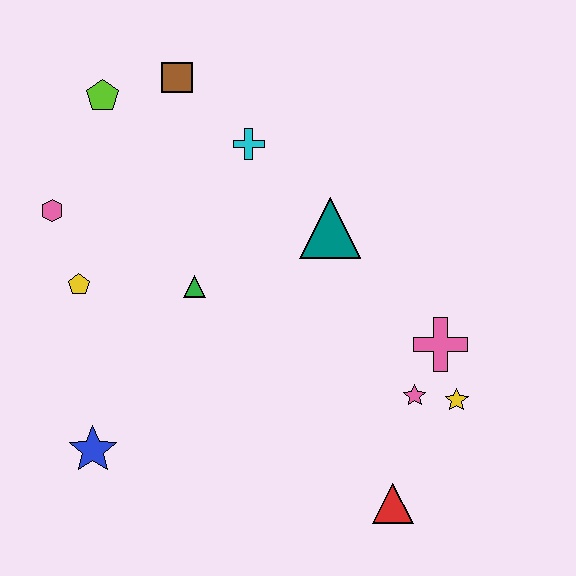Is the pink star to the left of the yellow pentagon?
No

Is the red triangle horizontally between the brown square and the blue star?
No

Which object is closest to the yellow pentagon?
The pink hexagon is closest to the yellow pentagon.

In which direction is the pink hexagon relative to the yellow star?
The pink hexagon is to the left of the yellow star.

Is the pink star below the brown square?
Yes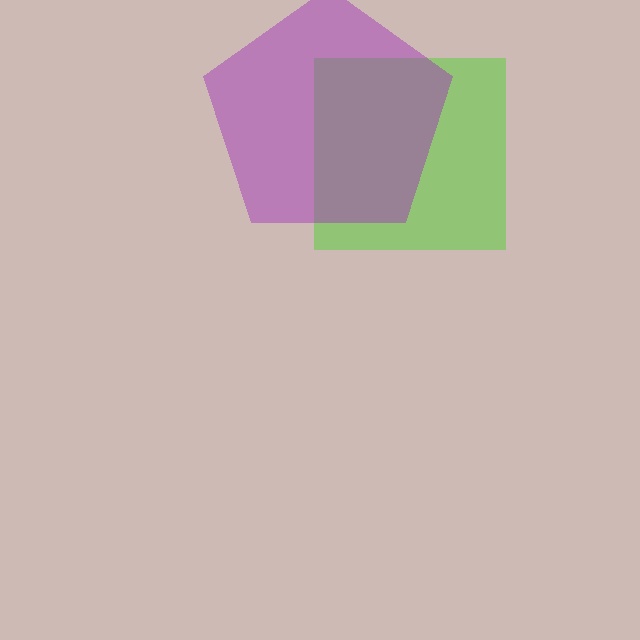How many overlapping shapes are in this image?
There are 2 overlapping shapes in the image.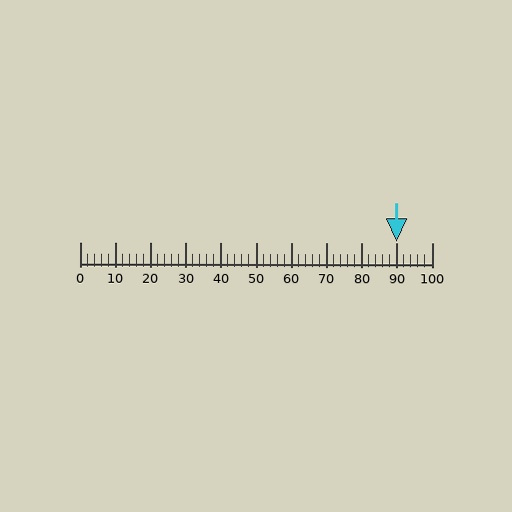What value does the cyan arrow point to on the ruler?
The cyan arrow points to approximately 90.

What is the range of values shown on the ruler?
The ruler shows values from 0 to 100.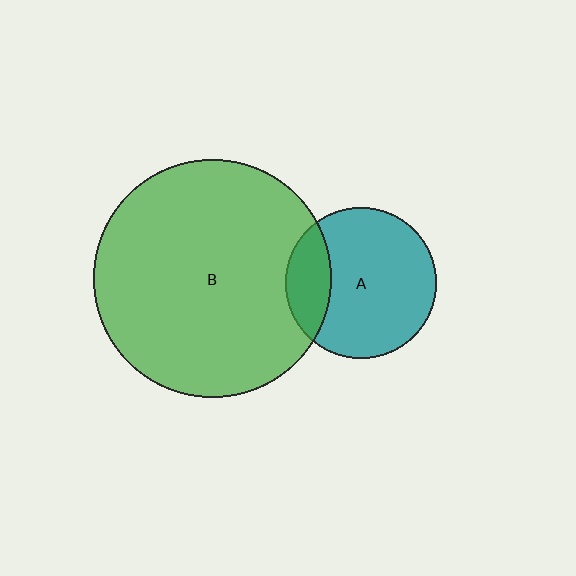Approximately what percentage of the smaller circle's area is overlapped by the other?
Approximately 20%.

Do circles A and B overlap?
Yes.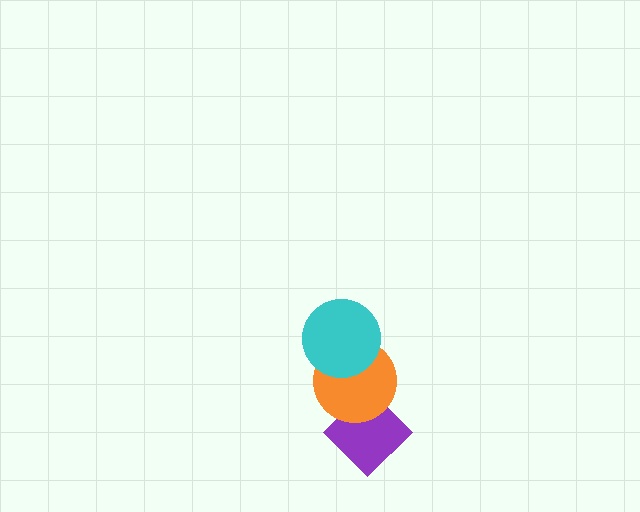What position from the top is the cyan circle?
The cyan circle is 1st from the top.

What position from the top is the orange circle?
The orange circle is 2nd from the top.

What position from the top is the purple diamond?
The purple diamond is 3rd from the top.